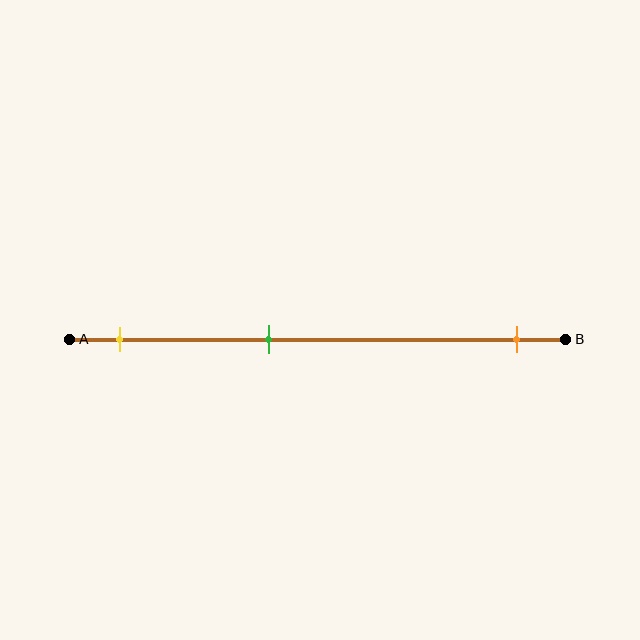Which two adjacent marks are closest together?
The yellow and green marks are the closest adjacent pair.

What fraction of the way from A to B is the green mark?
The green mark is approximately 40% (0.4) of the way from A to B.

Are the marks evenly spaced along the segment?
No, the marks are not evenly spaced.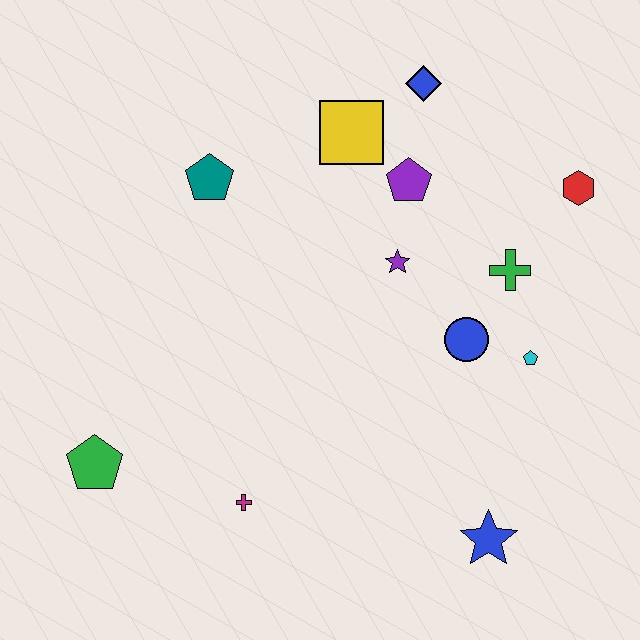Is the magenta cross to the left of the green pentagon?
No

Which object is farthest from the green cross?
The green pentagon is farthest from the green cross.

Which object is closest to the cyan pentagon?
The blue circle is closest to the cyan pentagon.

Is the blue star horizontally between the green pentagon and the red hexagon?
Yes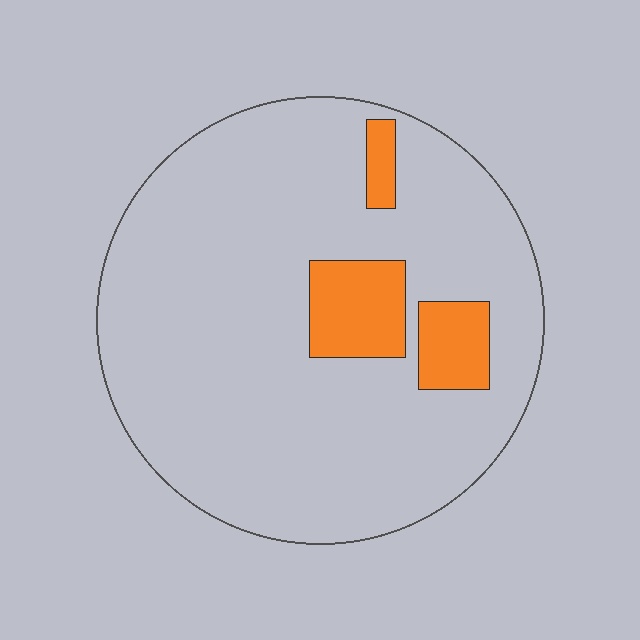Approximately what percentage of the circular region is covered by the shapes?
Approximately 10%.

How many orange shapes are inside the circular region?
3.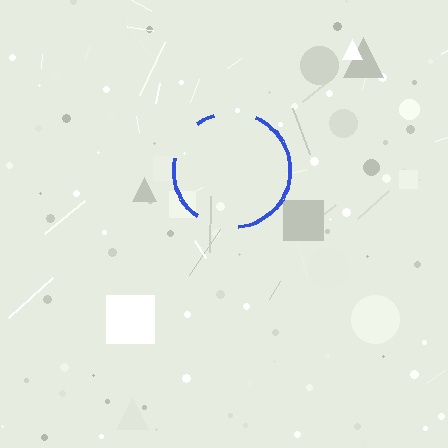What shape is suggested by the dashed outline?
The dashed outline suggests a circle.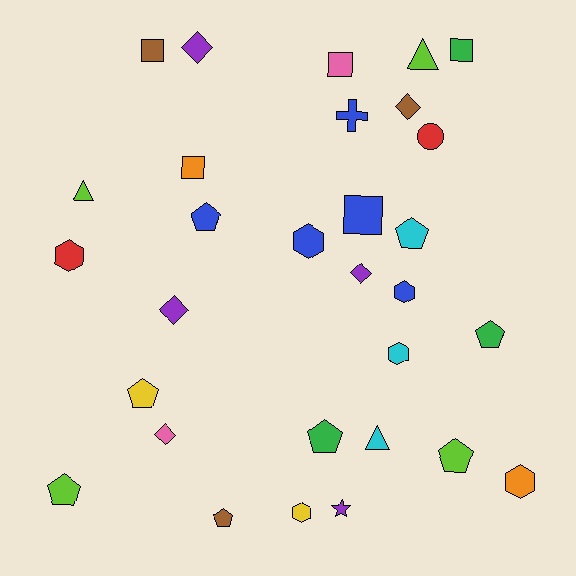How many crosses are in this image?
There is 1 cross.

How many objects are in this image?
There are 30 objects.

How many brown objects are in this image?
There are 3 brown objects.